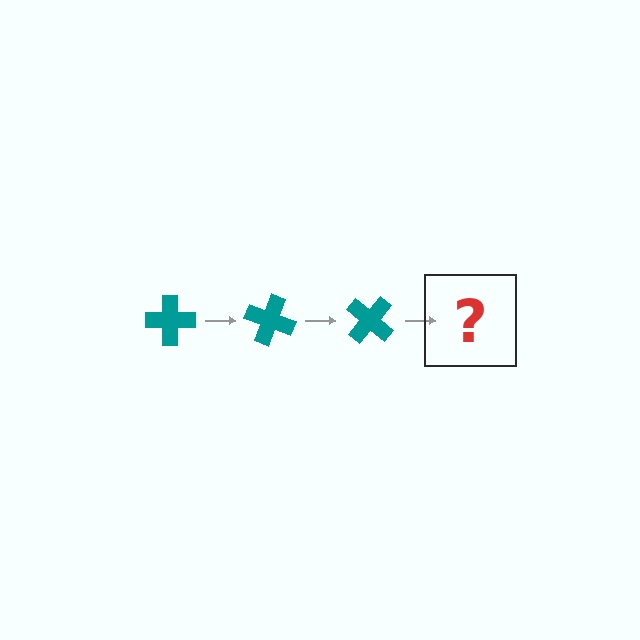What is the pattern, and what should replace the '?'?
The pattern is that the cross rotates 20 degrees each step. The '?' should be a teal cross rotated 60 degrees.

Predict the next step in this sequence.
The next step is a teal cross rotated 60 degrees.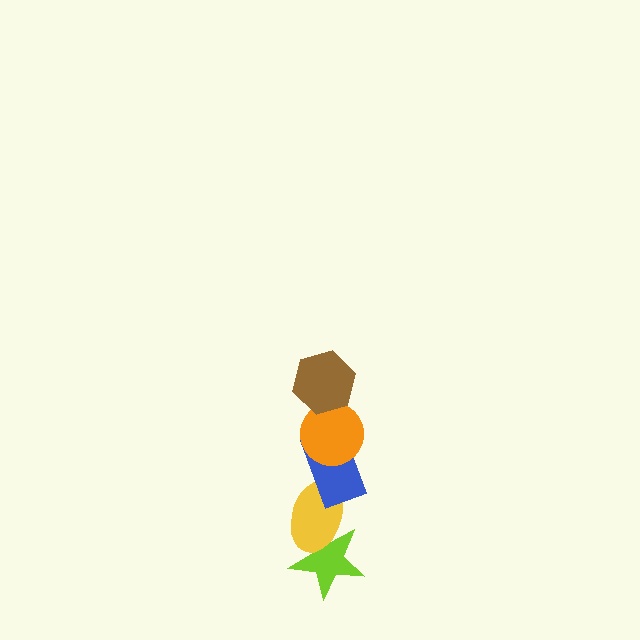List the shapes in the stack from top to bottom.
From top to bottom: the brown hexagon, the orange circle, the blue rectangle, the yellow ellipse, the lime star.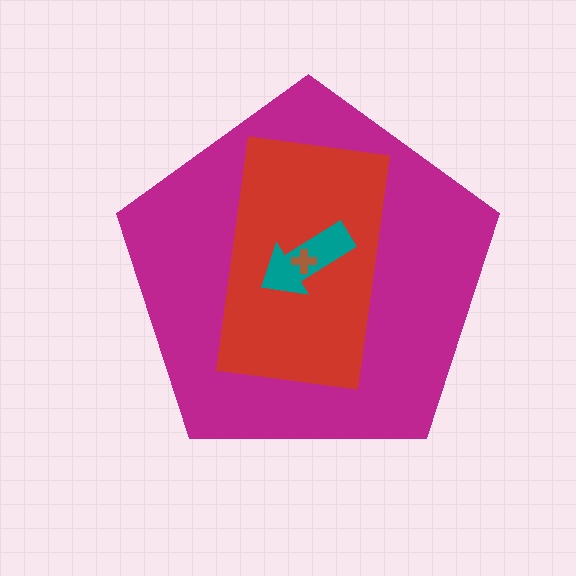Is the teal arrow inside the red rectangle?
Yes.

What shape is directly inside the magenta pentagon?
The red rectangle.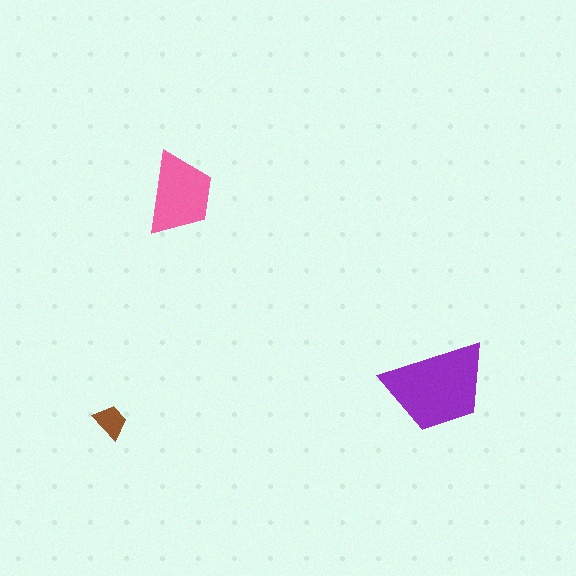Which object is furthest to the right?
The purple trapezoid is rightmost.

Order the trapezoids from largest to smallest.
the purple one, the pink one, the brown one.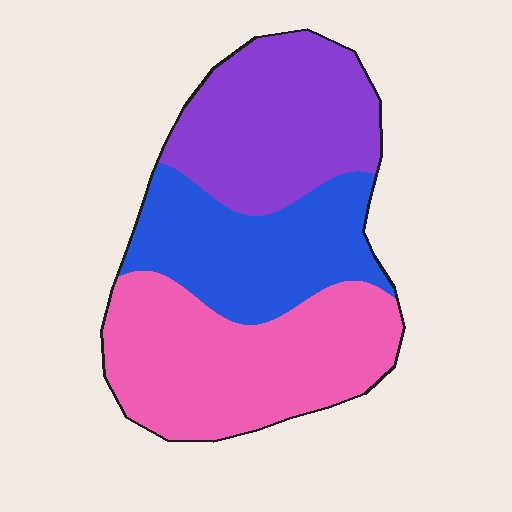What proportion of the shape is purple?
Purple covers 32% of the shape.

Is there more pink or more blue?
Pink.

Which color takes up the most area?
Pink, at roughly 40%.